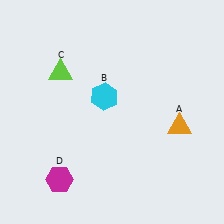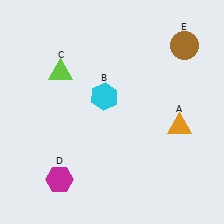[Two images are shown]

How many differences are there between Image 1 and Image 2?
There is 1 difference between the two images.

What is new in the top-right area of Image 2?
A brown circle (E) was added in the top-right area of Image 2.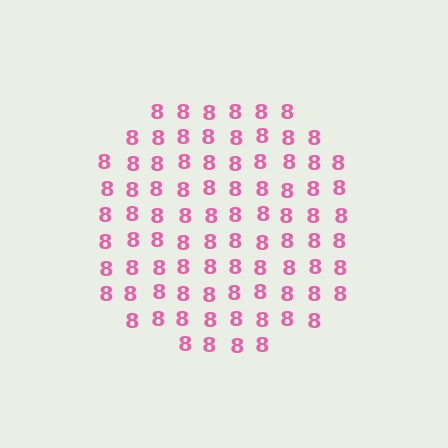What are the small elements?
The small elements are digit 8's.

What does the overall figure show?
The overall figure shows a circle.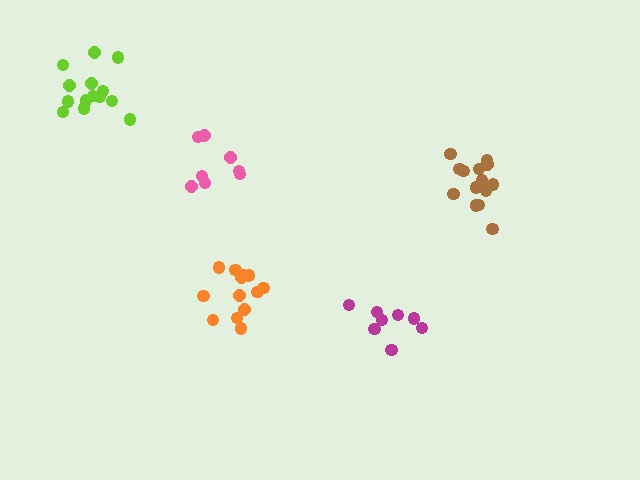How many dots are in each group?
Group 1: 13 dots, Group 2: 14 dots, Group 3: 8 dots, Group 4: 8 dots, Group 5: 14 dots (57 total).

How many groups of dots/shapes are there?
There are 5 groups.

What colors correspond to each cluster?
The clusters are colored: orange, brown, pink, magenta, lime.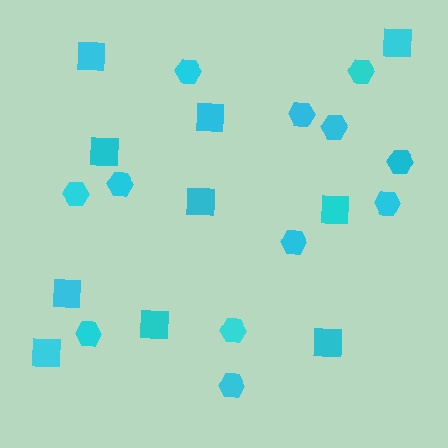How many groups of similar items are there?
There are 2 groups: one group of squares (10) and one group of hexagons (12).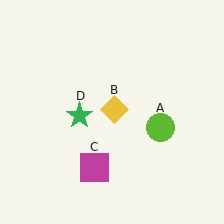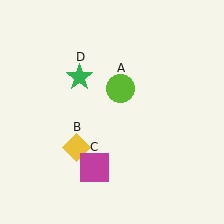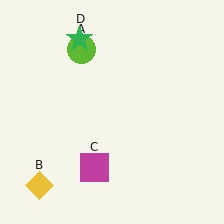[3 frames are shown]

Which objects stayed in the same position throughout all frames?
Magenta square (object C) remained stationary.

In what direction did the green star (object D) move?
The green star (object D) moved up.